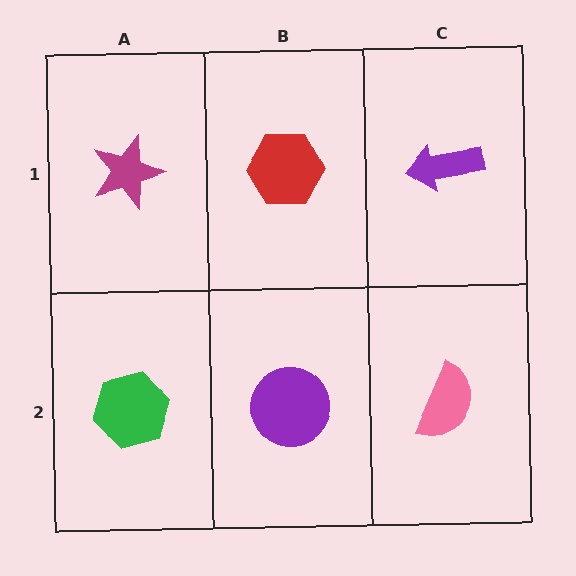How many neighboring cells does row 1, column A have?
2.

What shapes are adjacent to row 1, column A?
A green hexagon (row 2, column A), a red hexagon (row 1, column B).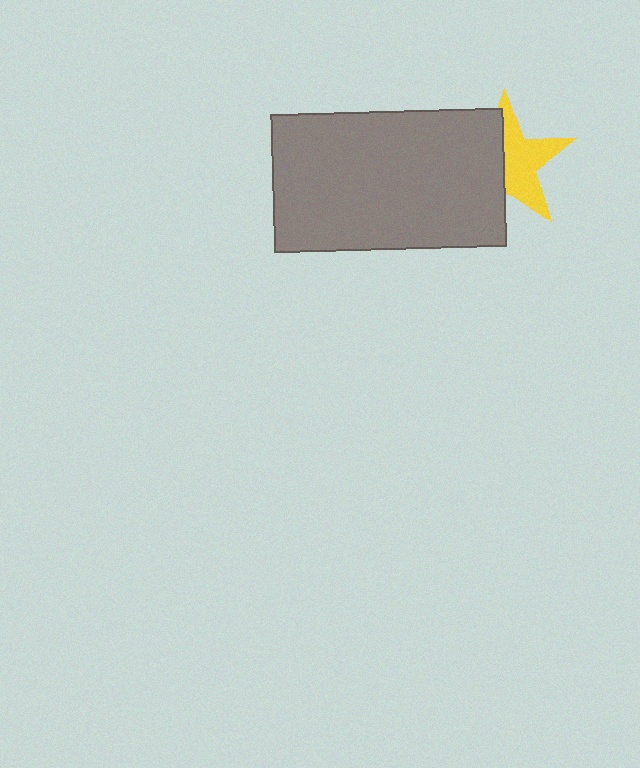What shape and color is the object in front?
The object in front is a gray rectangle.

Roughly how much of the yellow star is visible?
About half of it is visible (roughly 53%).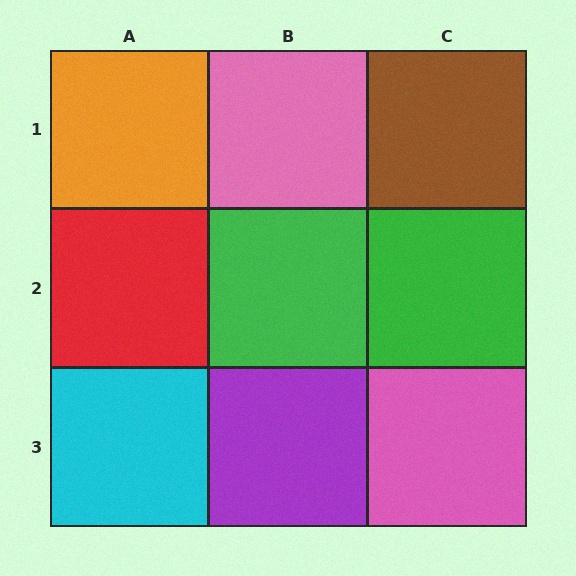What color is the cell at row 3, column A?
Cyan.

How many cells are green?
2 cells are green.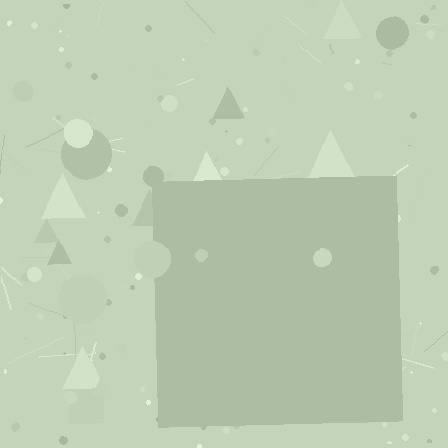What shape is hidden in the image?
A square is hidden in the image.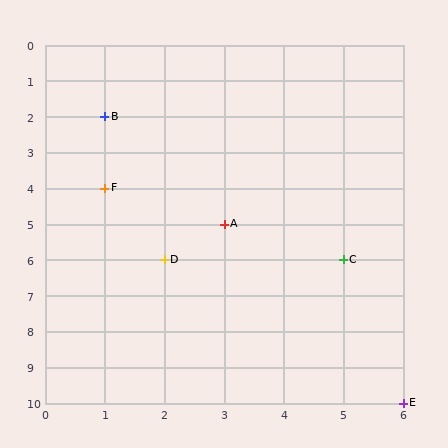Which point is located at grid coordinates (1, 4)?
Point F is at (1, 4).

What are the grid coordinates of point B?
Point B is at grid coordinates (1, 2).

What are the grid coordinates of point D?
Point D is at grid coordinates (2, 6).